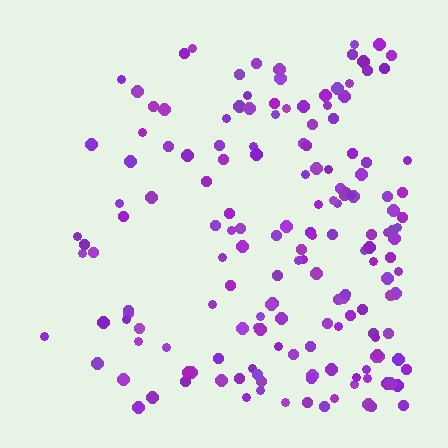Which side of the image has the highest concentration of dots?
The right.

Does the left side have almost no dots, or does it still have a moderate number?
Still a moderate number, just noticeably fewer than the right.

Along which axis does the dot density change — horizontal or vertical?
Horizontal.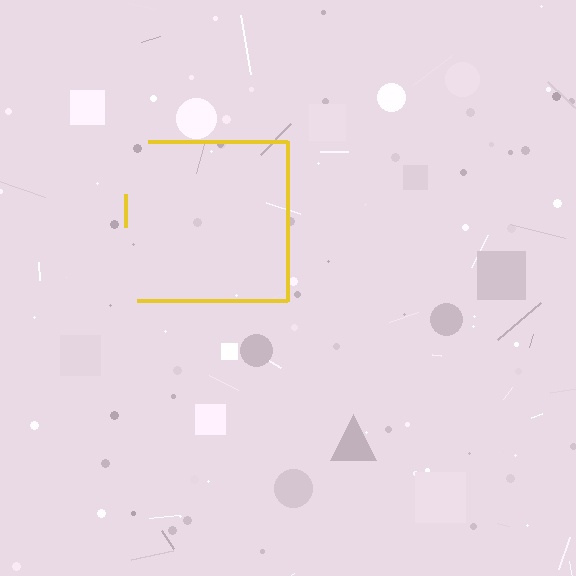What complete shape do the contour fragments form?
The contour fragments form a square.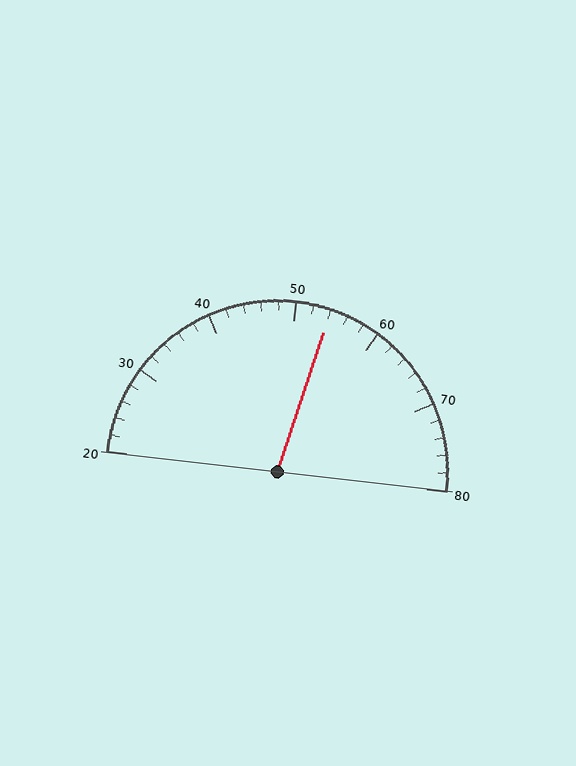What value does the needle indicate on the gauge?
The needle indicates approximately 54.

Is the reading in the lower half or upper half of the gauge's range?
The reading is in the upper half of the range (20 to 80).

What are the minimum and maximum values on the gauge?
The gauge ranges from 20 to 80.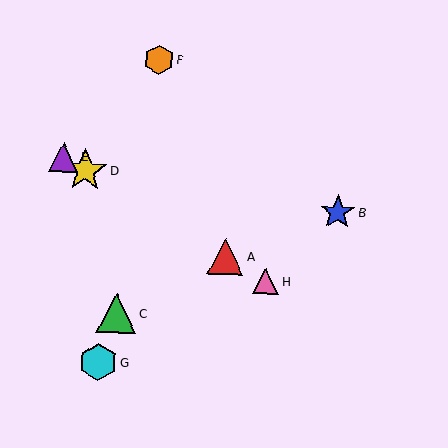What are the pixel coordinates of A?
Object A is at (225, 256).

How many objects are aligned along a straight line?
4 objects (A, D, E, H) are aligned along a straight line.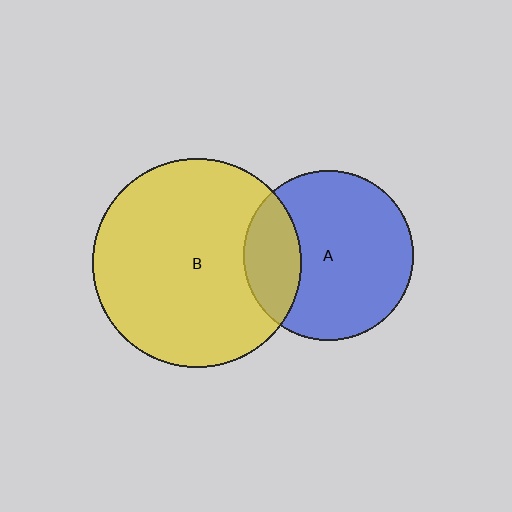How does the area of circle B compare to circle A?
Approximately 1.5 times.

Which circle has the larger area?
Circle B (yellow).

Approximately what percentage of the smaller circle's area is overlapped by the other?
Approximately 25%.